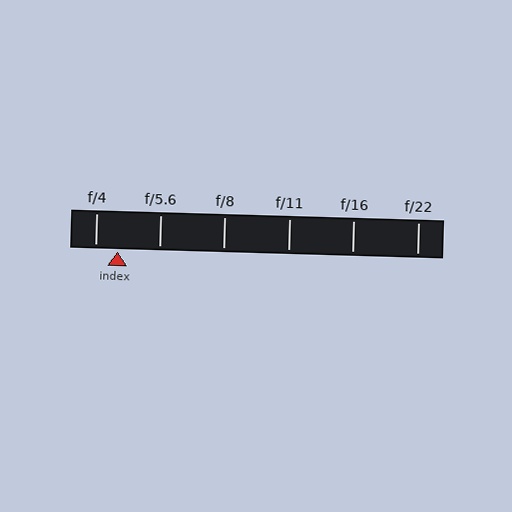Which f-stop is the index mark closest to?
The index mark is closest to f/4.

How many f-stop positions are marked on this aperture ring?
There are 6 f-stop positions marked.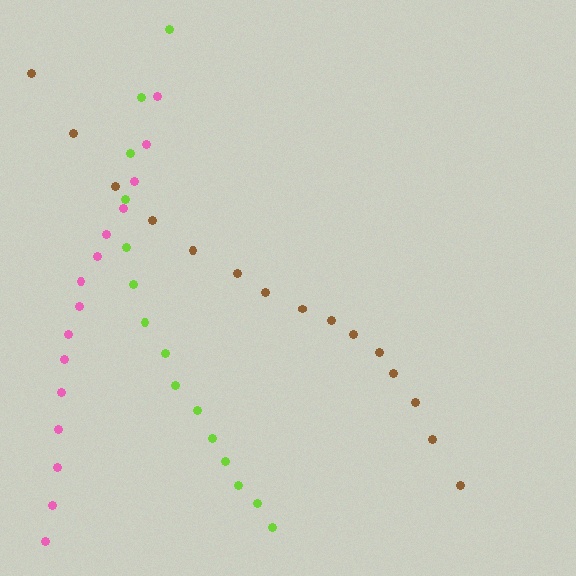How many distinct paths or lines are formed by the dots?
There are 3 distinct paths.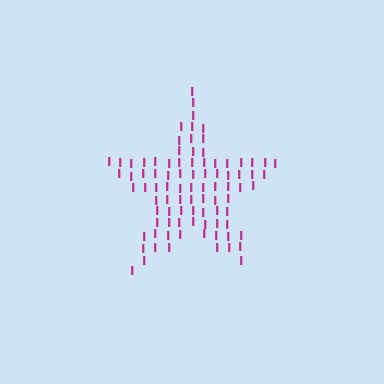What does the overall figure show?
The overall figure shows a star.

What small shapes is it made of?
It is made of small letter I's.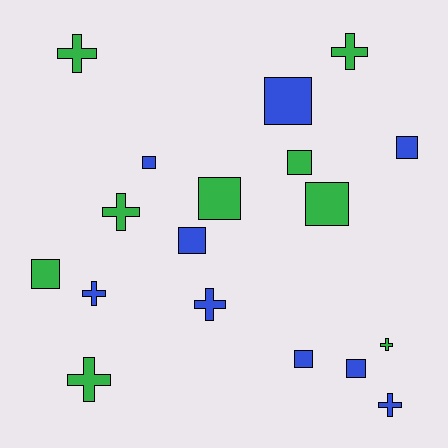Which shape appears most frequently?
Square, with 10 objects.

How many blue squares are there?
There are 6 blue squares.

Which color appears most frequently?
Blue, with 9 objects.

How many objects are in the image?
There are 18 objects.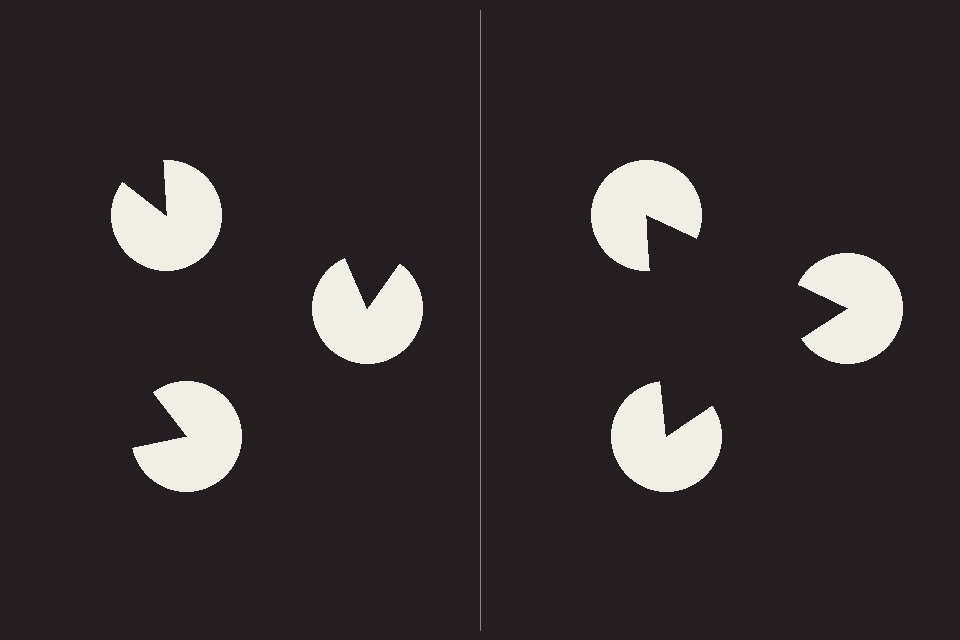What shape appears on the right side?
An illusory triangle.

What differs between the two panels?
The pac-man discs are positioned identically on both sides; only the wedge orientations differ. On the right they align to a triangle; on the left they are misaligned.